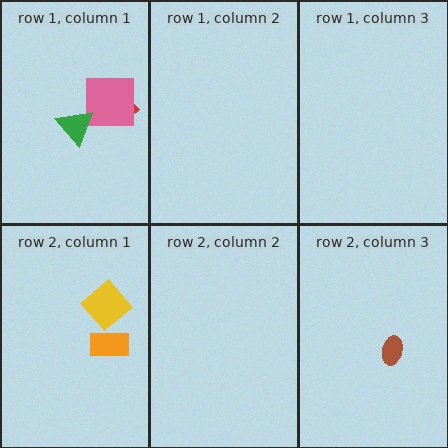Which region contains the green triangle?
The row 1, column 1 region.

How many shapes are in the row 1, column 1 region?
3.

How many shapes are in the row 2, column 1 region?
2.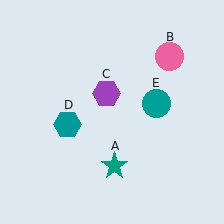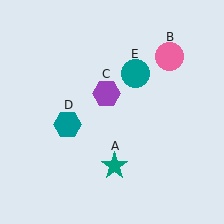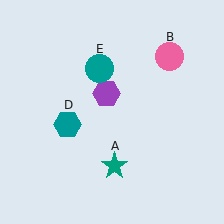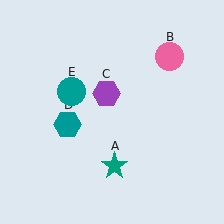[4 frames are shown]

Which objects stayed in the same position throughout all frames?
Teal star (object A) and pink circle (object B) and purple hexagon (object C) and teal hexagon (object D) remained stationary.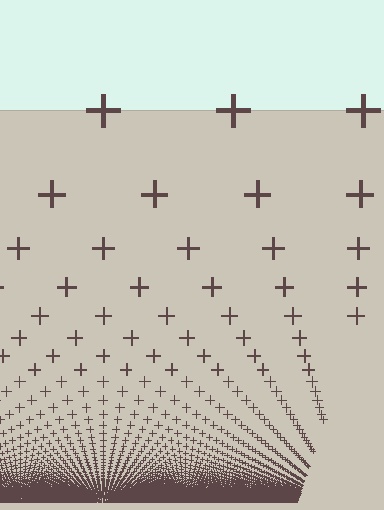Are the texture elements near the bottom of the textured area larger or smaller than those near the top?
Smaller. The gradient is inverted — elements near the bottom are smaller and denser.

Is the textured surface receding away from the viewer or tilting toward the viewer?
The surface appears to tilt toward the viewer. Texture elements get larger and sparser toward the top.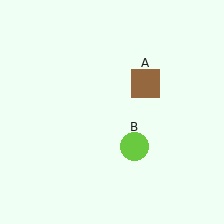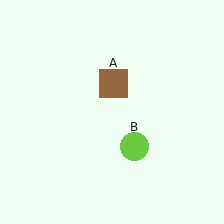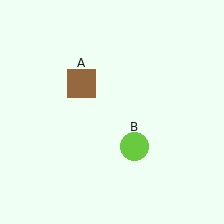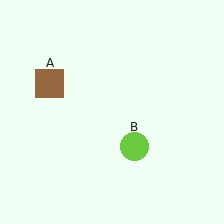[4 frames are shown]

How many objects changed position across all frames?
1 object changed position: brown square (object A).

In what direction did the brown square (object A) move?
The brown square (object A) moved left.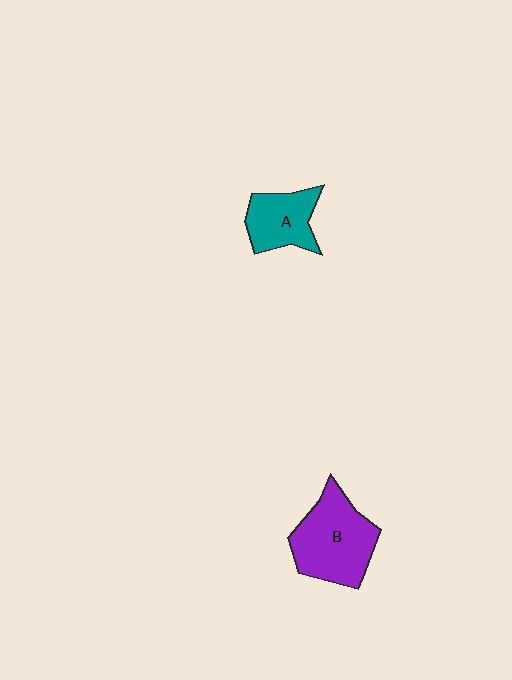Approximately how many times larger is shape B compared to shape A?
Approximately 1.6 times.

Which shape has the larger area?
Shape B (purple).